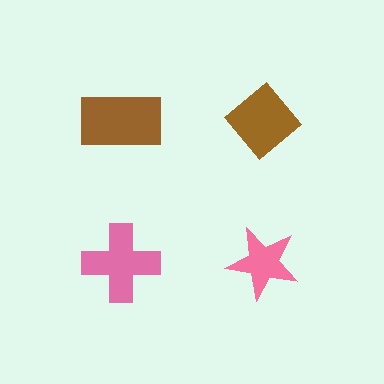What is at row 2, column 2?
A pink star.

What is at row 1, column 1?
A brown rectangle.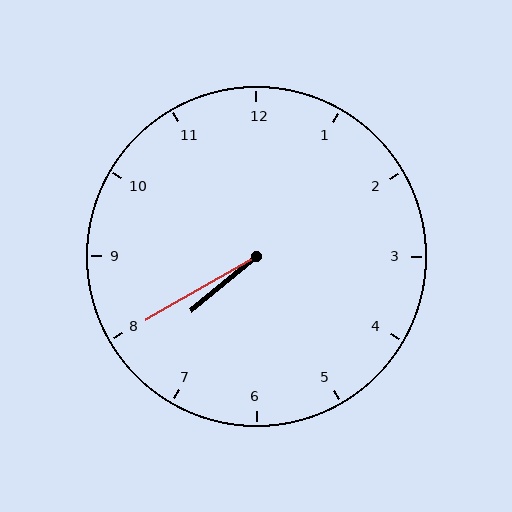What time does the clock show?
7:40.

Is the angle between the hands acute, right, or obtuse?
It is acute.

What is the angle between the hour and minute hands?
Approximately 10 degrees.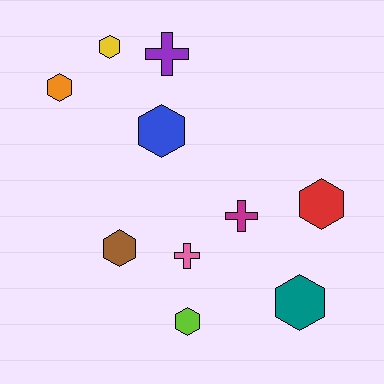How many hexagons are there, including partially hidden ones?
There are 7 hexagons.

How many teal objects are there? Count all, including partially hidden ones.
There is 1 teal object.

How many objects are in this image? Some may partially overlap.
There are 10 objects.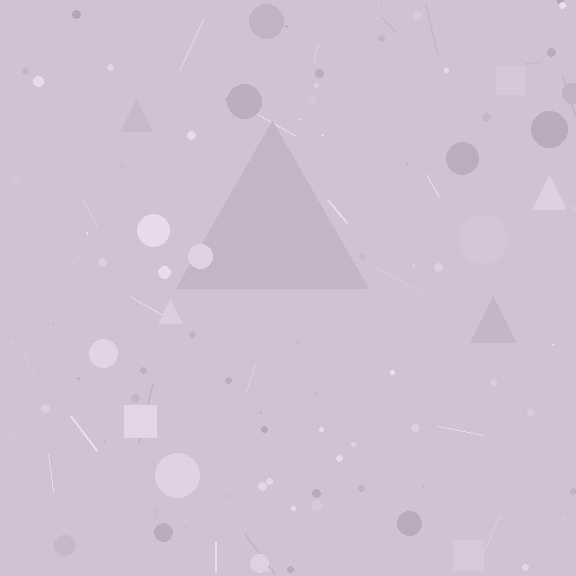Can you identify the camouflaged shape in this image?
The camouflaged shape is a triangle.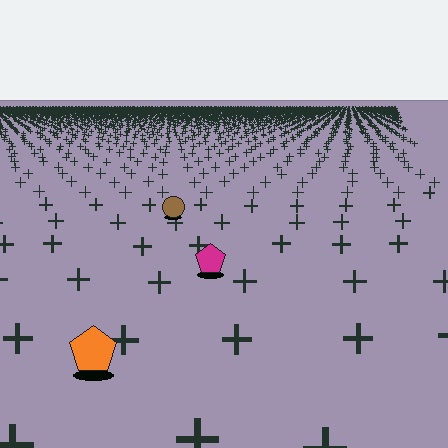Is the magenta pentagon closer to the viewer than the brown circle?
Yes. The magenta pentagon is closer — you can tell from the texture gradient: the ground texture is coarser near it.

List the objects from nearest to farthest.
From nearest to farthest: the orange pentagon, the magenta pentagon, the brown circle.